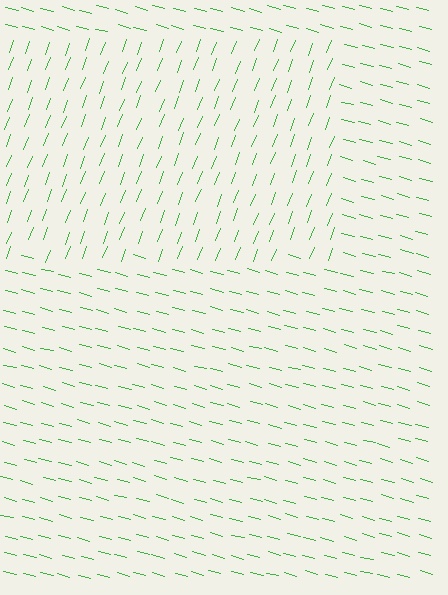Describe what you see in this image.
The image is filled with small green line segments. A rectangle region in the image has lines oriented differently from the surrounding lines, creating a visible texture boundary.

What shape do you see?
I see a rectangle.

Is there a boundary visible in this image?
Yes, there is a texture boundary formed by a change in line orientation.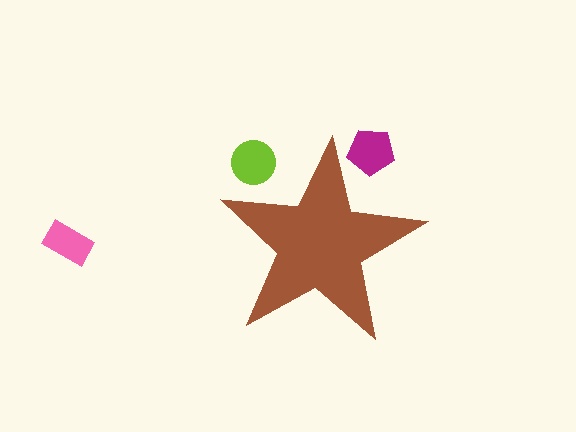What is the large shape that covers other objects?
A brown star.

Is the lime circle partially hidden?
Yes, the lime circle is partially hidden behind the brown star.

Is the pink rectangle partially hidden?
No, the pink rectangle is fully visible.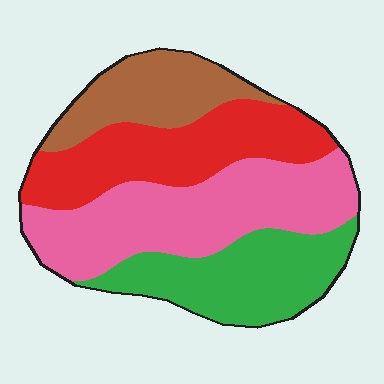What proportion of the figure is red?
Red covers 26% of the figure.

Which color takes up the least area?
Brown, at roughly 15%.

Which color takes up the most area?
Pink, at roughly 35%.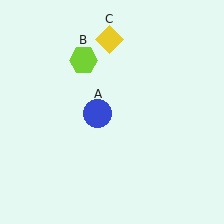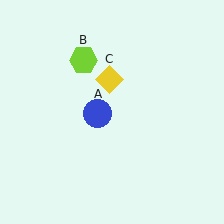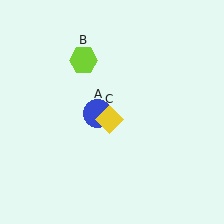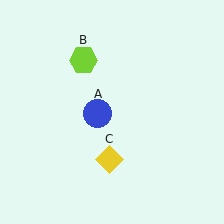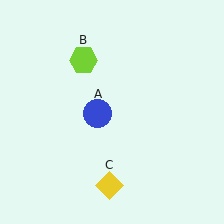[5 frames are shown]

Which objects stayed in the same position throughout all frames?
Blue circle (object A) and lime hexagon (object B) remained stationary.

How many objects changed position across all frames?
1 object changed position: yellow diamond (object C).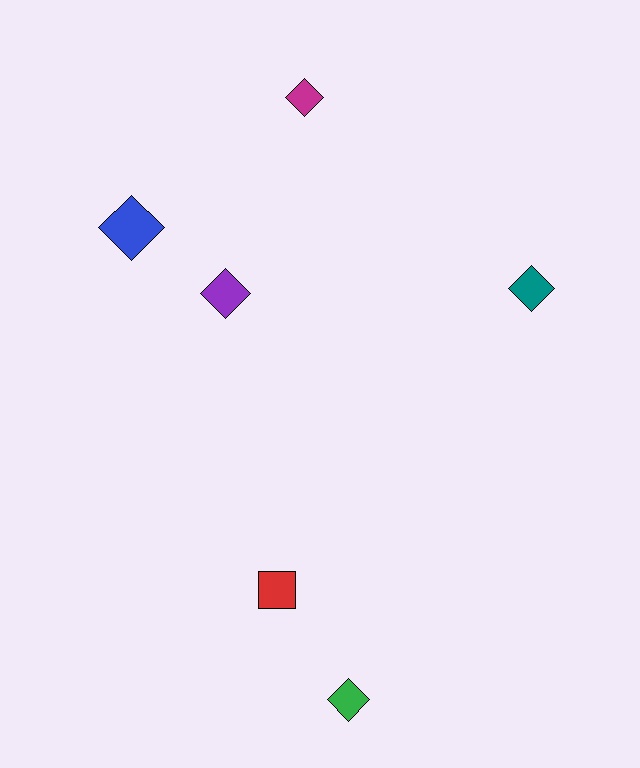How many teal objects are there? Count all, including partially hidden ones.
There is 1 teal object.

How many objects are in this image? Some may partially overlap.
There are 6 objects.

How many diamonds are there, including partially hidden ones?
There are 5 diamonds.